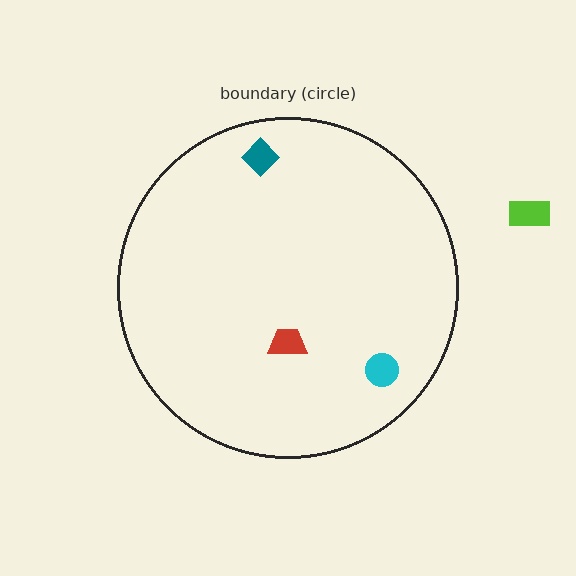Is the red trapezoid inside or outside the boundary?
Inside.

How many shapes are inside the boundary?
3 inside, 1 outside.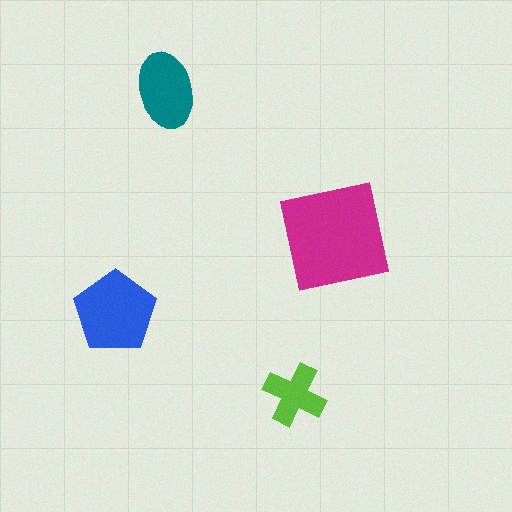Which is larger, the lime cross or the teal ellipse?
The teal ellipse.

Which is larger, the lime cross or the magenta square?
The magenta square.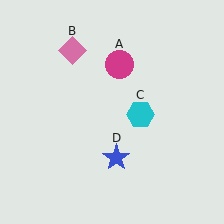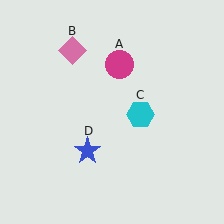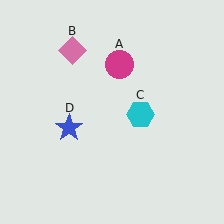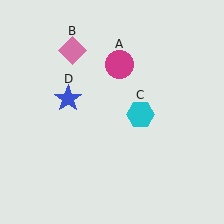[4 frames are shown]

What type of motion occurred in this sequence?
The blue star (object D) rotated clockwise around the center of the scene.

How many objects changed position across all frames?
1 object changed position: blue star (object D).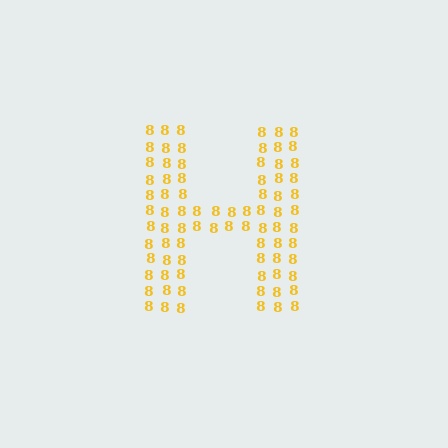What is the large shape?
The large shape is the letter H.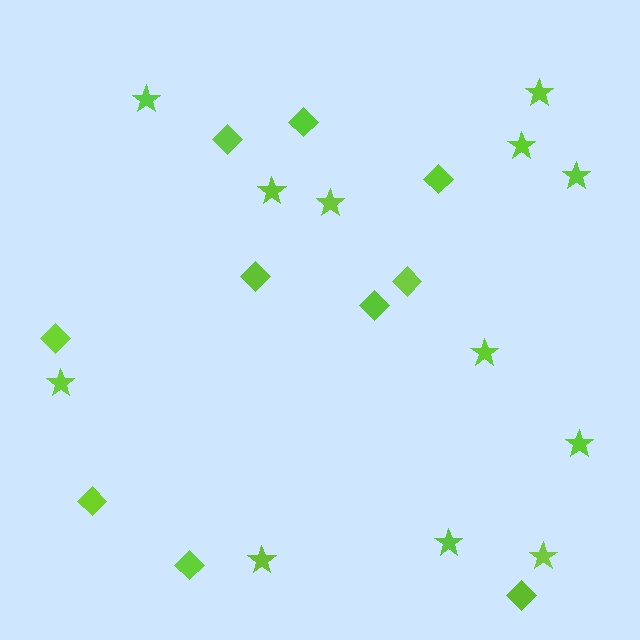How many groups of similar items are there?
There are 2 groups: one group of stars (12) and one group of diamonds (10).